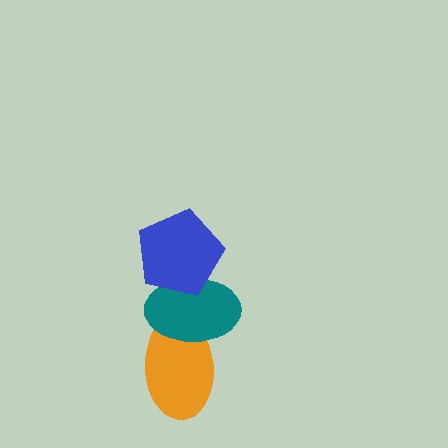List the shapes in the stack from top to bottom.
From top to bottom: the blue pentagon, the teal ellipse, the orange ellipse.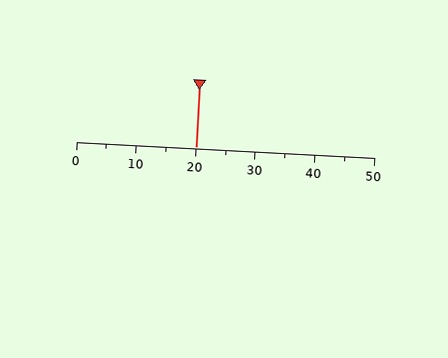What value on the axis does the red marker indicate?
The marker indicates approximately 20.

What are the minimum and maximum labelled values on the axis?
The axis runs from 0 to 50.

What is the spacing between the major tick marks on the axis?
The major ticks are spaced 10 apart.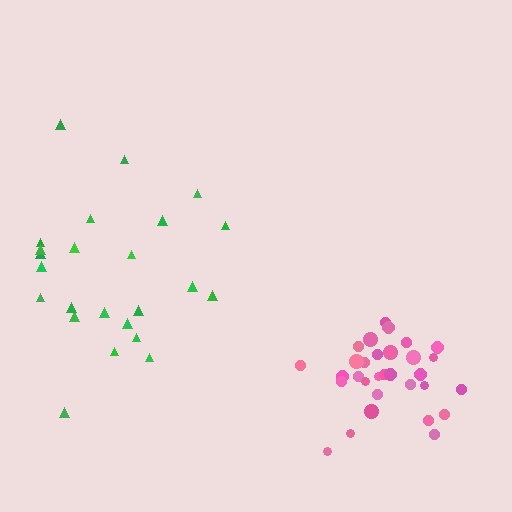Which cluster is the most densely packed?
Pink.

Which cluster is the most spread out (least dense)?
Green.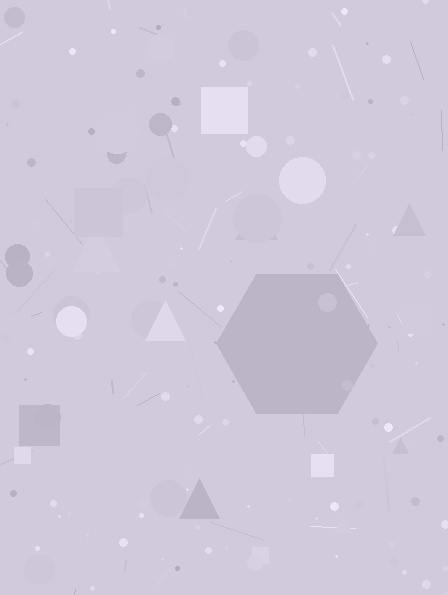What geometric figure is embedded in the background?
A hexagon is embedded in the background.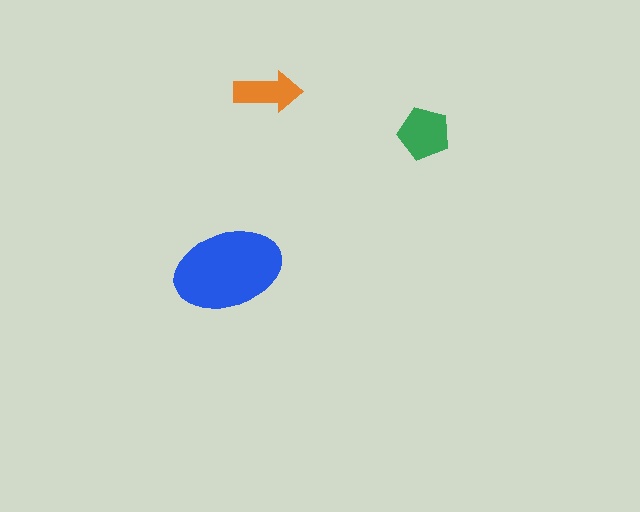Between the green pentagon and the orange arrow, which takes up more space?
The green pentagon.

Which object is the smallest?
The orange arrow.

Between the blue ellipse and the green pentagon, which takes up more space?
The blue ellipse.